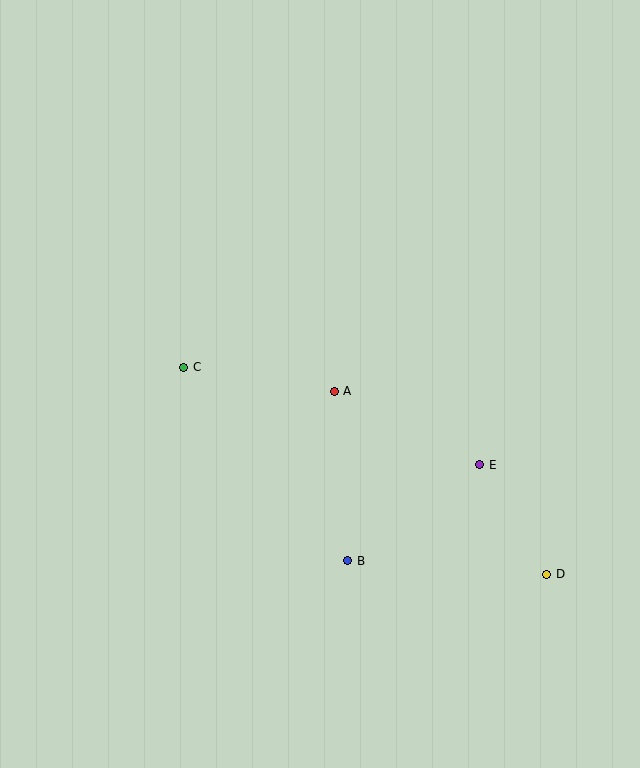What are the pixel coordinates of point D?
Point D is at (547, 574).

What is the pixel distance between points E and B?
The distance between E and B is 163 pixels.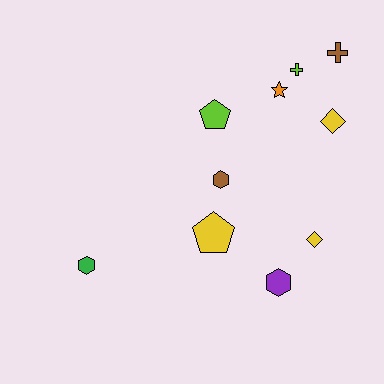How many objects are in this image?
There are 10 objects.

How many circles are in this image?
There are no circles.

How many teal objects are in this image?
There are no teal objects.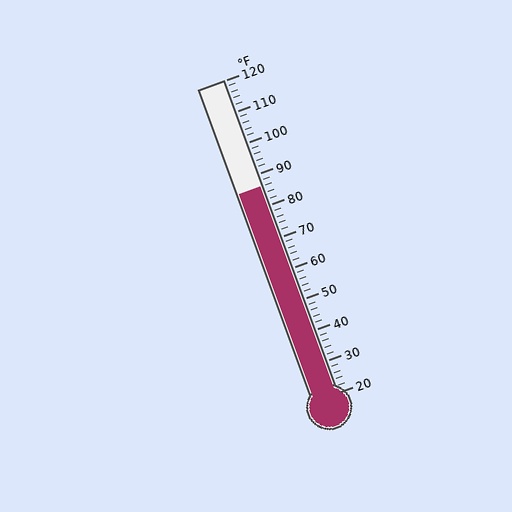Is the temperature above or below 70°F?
The temperature is above 70°F.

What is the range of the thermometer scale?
The thermometer scale ranges from 20°F to 120°F.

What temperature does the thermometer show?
The thermometer shows approximately 86°F.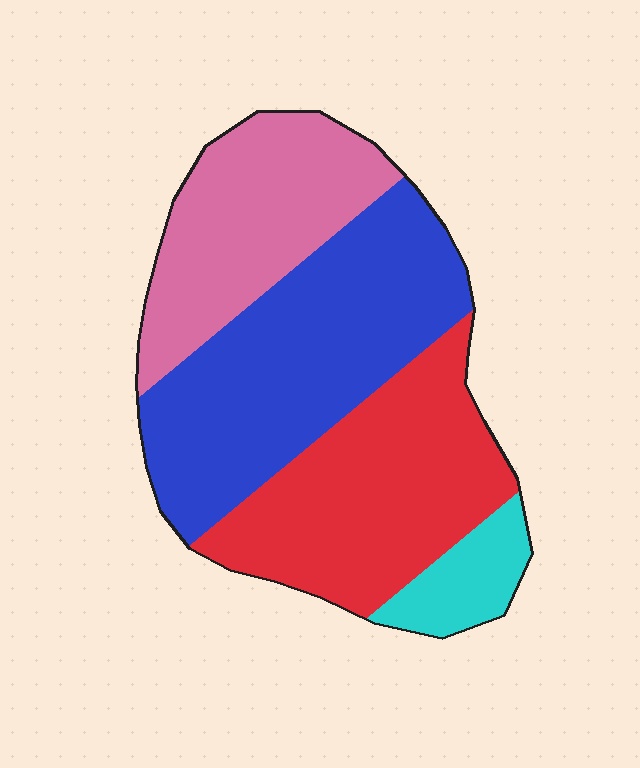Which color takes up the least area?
Cyan, at roughly 10%.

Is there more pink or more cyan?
Pink.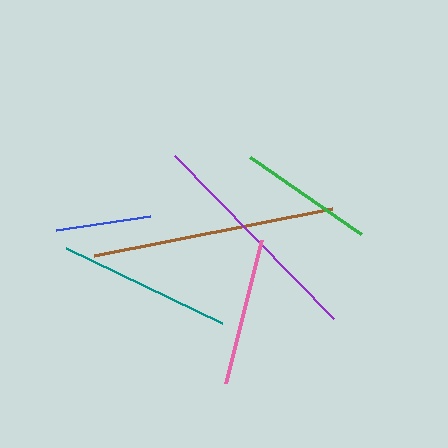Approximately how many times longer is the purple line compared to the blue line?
The purple line is approximately 2.4 times the length of the blue line.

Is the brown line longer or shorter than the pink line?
The brown line is longer than the pink line.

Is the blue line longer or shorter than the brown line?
The brown line is longer than the blue line.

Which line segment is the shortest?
The blue line is the shortest at approximately 95 pixels.